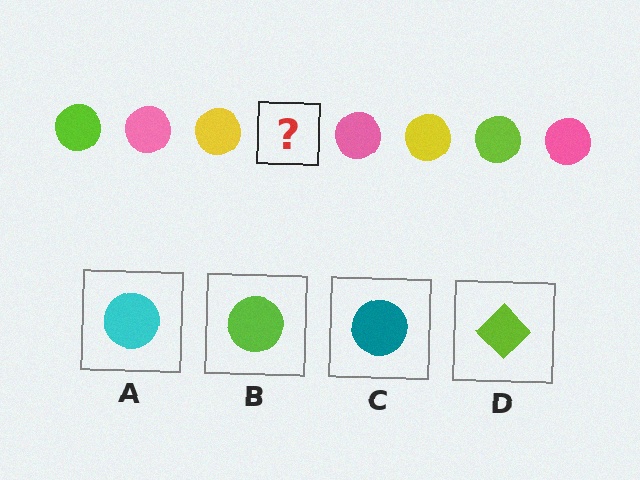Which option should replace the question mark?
Option B.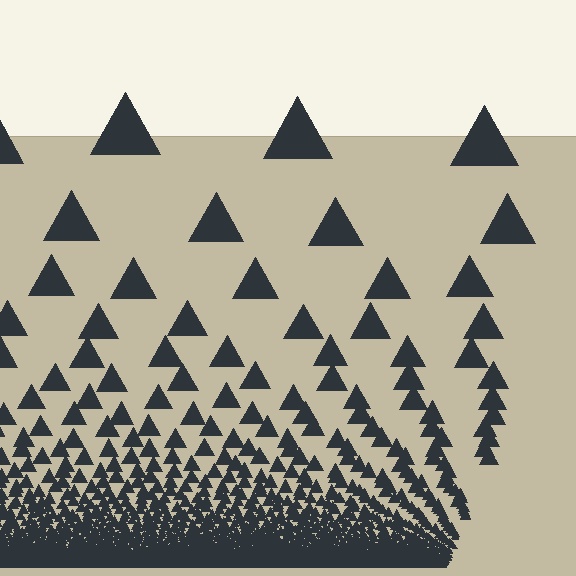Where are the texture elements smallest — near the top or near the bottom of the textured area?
Near the bottom.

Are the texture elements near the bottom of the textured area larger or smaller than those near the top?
Smaller. The gradient is inverted — elements near the bottom are smaller and denser.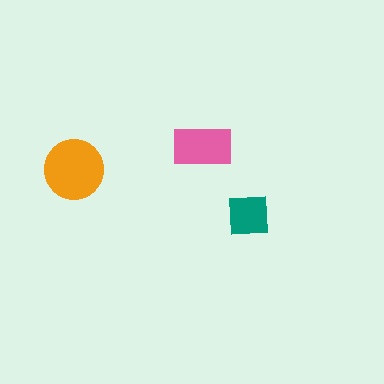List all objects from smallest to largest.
The teal square, the pink rectangle, the orange circle.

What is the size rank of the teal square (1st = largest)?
3rd.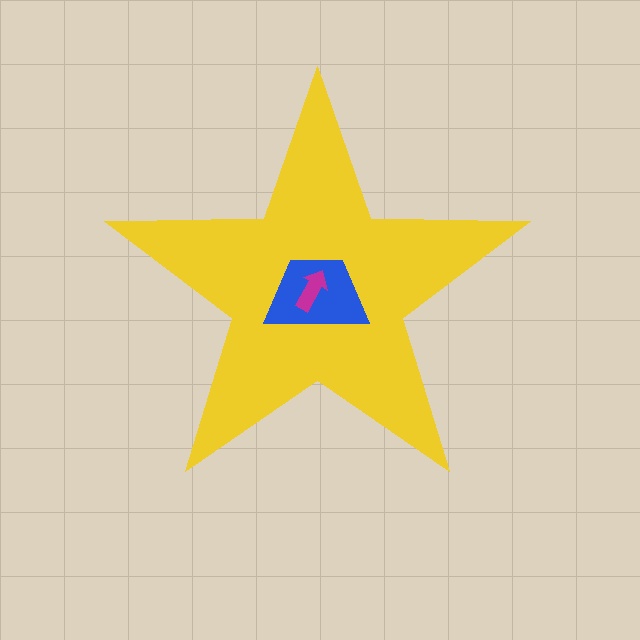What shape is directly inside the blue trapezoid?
The magenta arrow.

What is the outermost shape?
The yellow star.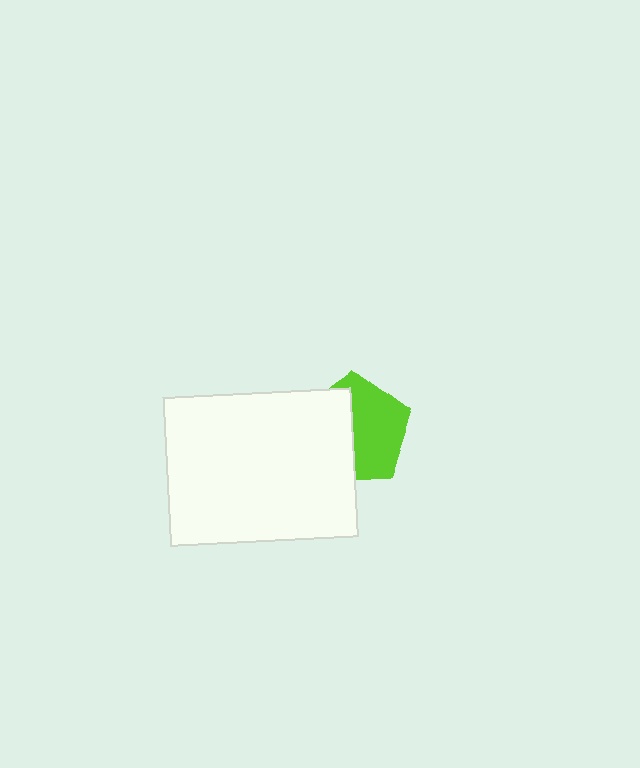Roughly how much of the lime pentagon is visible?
About half of it is visible (roughly 53%).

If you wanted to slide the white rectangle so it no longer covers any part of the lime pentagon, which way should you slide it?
Slide it left — that is the most direct way to separate the two shapes.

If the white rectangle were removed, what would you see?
You would see the complete lime pentagon.